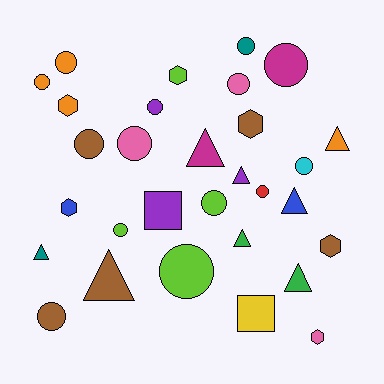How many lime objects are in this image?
There are 4 lime objects.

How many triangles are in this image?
There are 8 triangles.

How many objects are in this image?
There are 30 objects.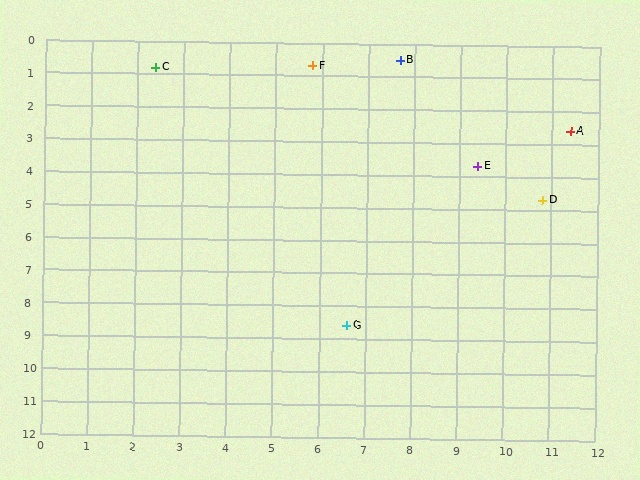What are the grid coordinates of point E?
Point E is at approximately (9.4, 3.7).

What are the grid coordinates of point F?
Point F is at approximately (5.8, 0.7).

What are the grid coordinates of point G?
Point G is at approximately (6.6, 8.6).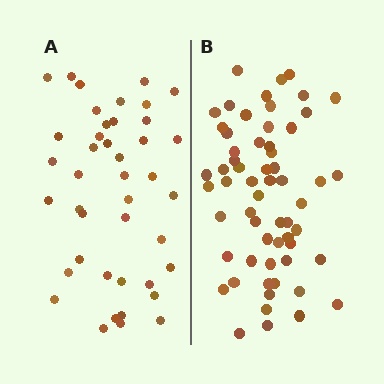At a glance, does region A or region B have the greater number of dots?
Region B (the right region) has more dots.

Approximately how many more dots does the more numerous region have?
Region B has approximately 20 more dots than region A.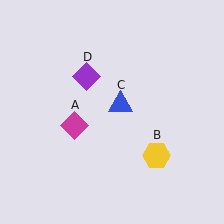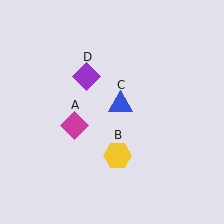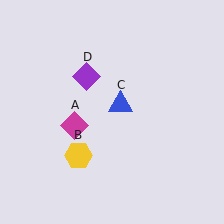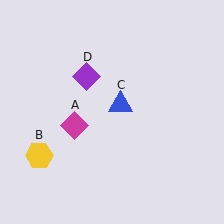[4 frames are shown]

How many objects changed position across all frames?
1 object changed position: yellow hexagon (object B).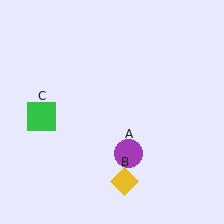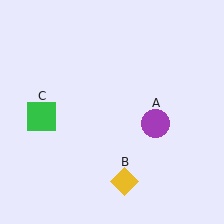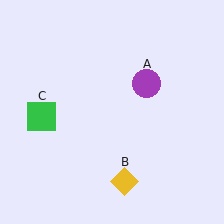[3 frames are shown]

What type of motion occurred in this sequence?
The purple circle (object A) rotated counterclockwise around the center of the scene.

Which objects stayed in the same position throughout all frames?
Yellow diamond (object B) and green square (object C) remained stationary.